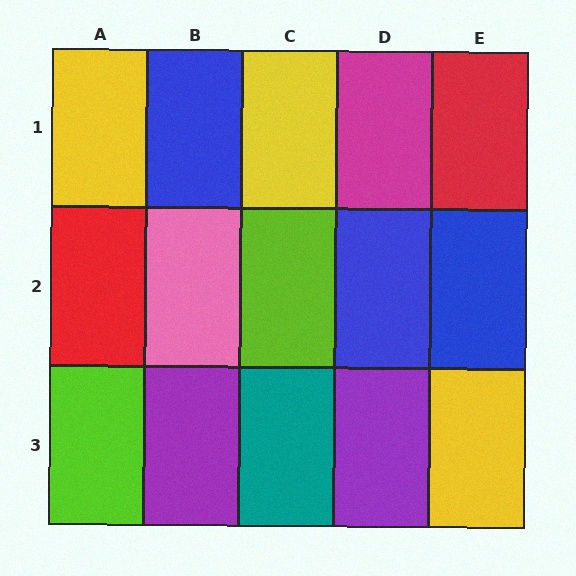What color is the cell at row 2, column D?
Blue.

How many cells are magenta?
1 cell is magenta.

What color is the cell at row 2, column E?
Blue.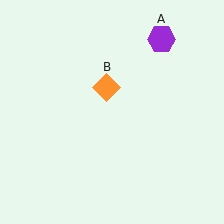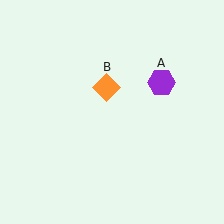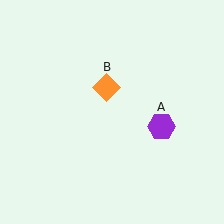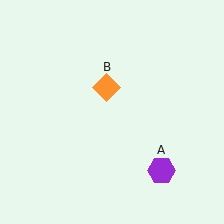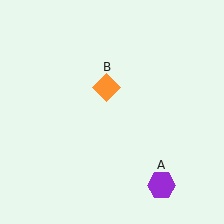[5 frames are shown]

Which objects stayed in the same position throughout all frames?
Orange diamond (object B) remained stationary.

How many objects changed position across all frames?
1 object changed position: purple hexagon (object A).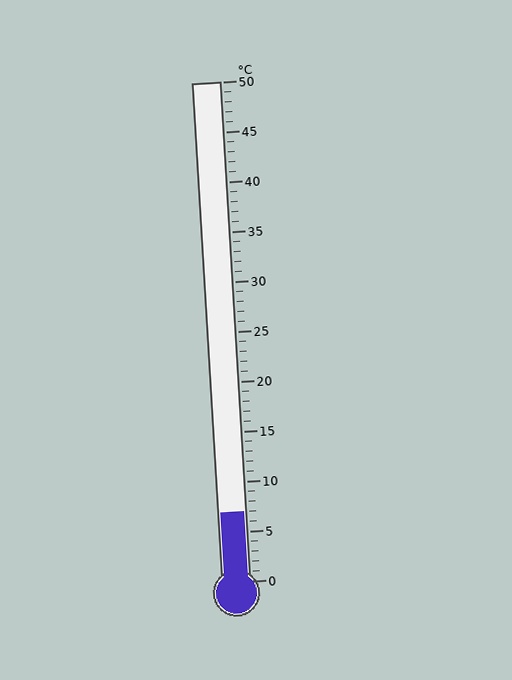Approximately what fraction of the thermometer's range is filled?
The thermometer is filled to approximately 15% of its range.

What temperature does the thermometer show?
The thermometer shows approximately 7°C.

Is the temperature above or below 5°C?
The temperature is above 5°C.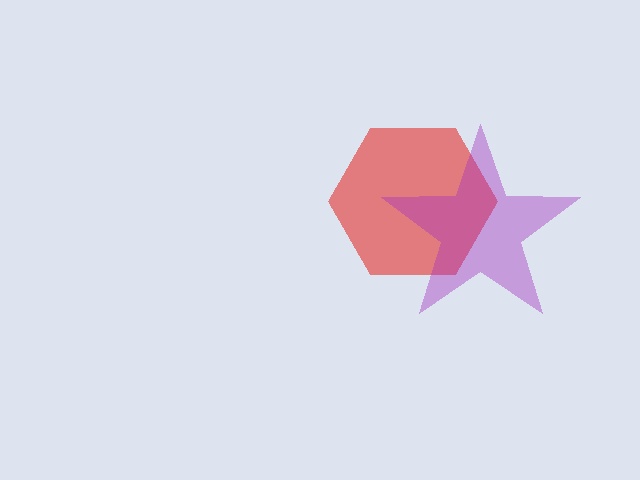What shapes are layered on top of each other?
The layered shapes are: a red hexagon, a purple star.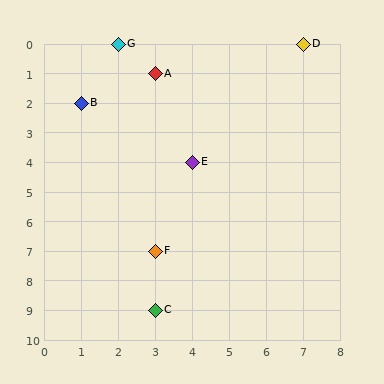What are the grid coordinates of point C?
Point C is at grid coordinates (3, 9).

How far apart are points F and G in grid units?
Points F and G are 1 column and 7 rows apart (about 7.1 grid units diagonally).